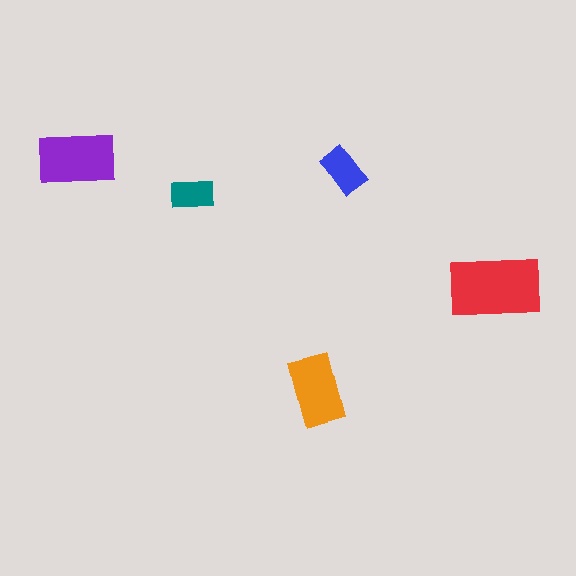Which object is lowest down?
The orange rectangle is bottommost.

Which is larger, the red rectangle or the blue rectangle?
The red one.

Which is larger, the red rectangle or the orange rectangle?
The red one.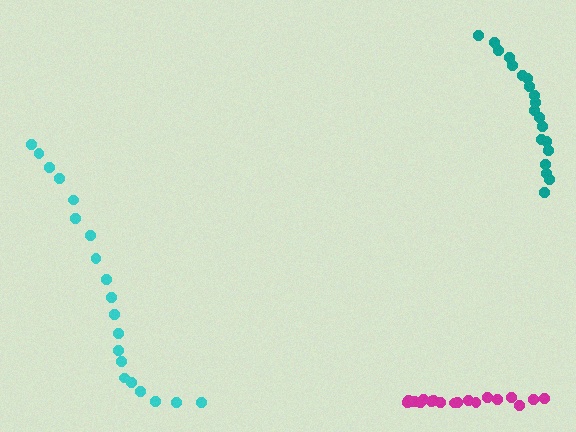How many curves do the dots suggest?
There are 3 distinct paths.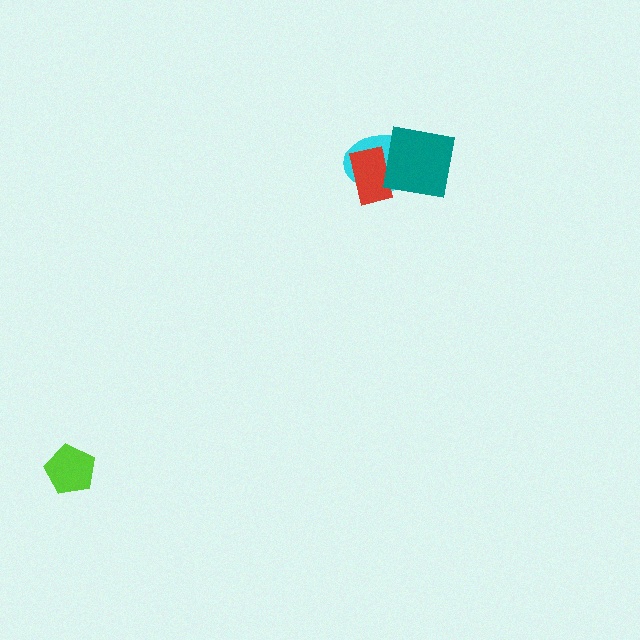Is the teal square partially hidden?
No, no other shape covers it.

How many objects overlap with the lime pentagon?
0 objects overlap with the lime pentagon.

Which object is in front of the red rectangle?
The teal square is in front of the red rectangle.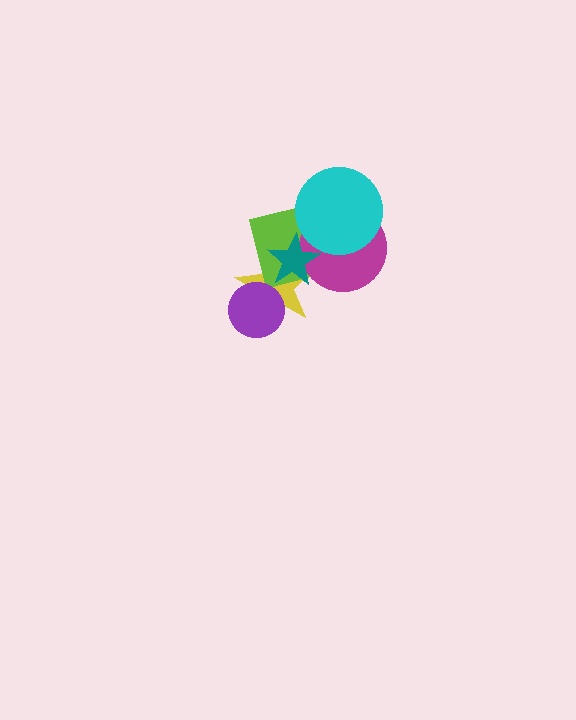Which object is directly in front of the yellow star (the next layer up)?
The lime square is directly in front of the yellow star.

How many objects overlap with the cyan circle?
2 objects overlap with the cyan circle.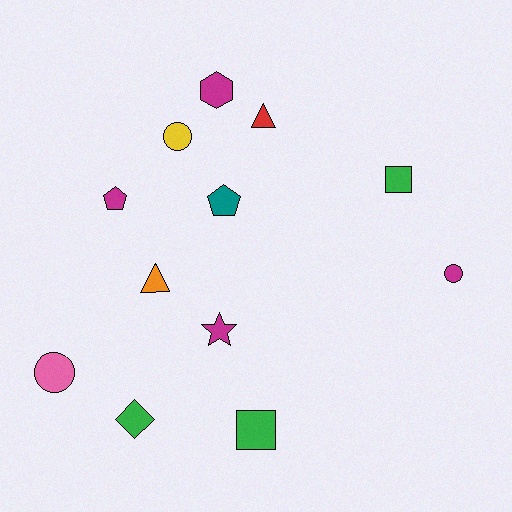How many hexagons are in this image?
There is 1 hexagon.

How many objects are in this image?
There are 12 objects.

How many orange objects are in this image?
There is 1 orange object.